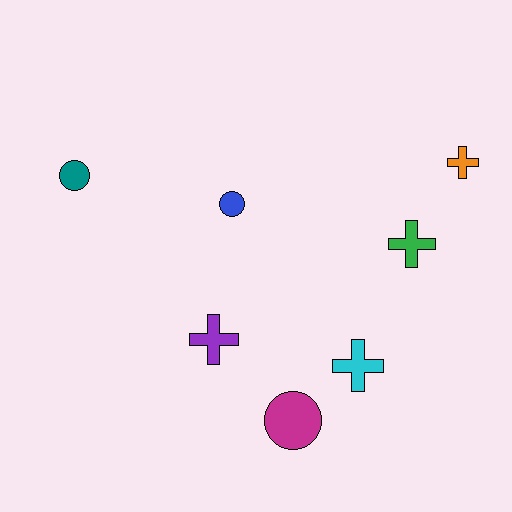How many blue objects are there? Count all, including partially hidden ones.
There is 1 blue object.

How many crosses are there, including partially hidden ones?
There are 4 crosses.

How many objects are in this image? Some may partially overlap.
There are 7 objects.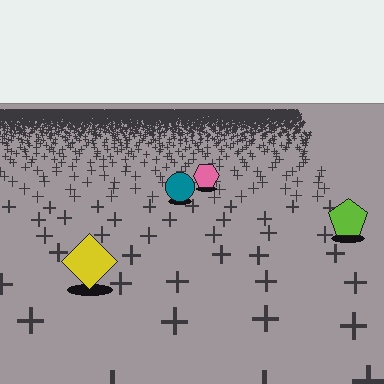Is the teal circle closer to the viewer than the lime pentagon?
No. The lime pentagon is closer — you can tell from the texture gradient: the ground texture is coarser near it.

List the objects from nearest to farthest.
From nearest to farthest: the yellow diamond, the lime pentagon, the teal circle, the pink hexagon.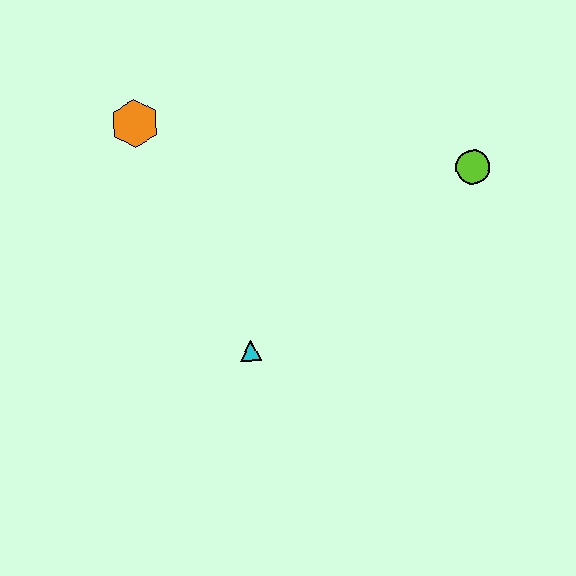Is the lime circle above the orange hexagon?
No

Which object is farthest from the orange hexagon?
The lime circle is farthest from the orange hexagon.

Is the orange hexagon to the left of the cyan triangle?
Yes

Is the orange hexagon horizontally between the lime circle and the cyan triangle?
No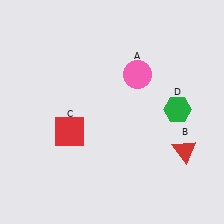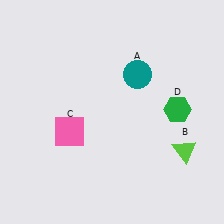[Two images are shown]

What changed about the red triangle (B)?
In Image 1, B is red. In Image 2, it changed to lime.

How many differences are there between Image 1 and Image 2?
There are 3 differences between the two images.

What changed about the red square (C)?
In Image 1, C is red. In Image 2, it changed to pink.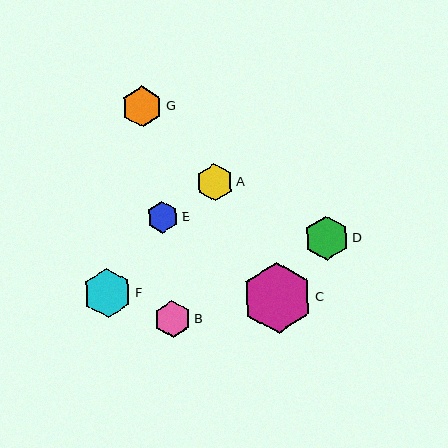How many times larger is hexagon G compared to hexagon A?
Hexagon G is approximately 1.1 times the size of hexagon A.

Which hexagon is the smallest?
Hexagon E is the smallest with a size of approximately 31 pixels.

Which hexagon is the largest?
Hexagon C is the largest with a size of approximately 71 pixels.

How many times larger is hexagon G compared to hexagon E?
Hexagon G is approximately 1.3 times the size of hexagon E.